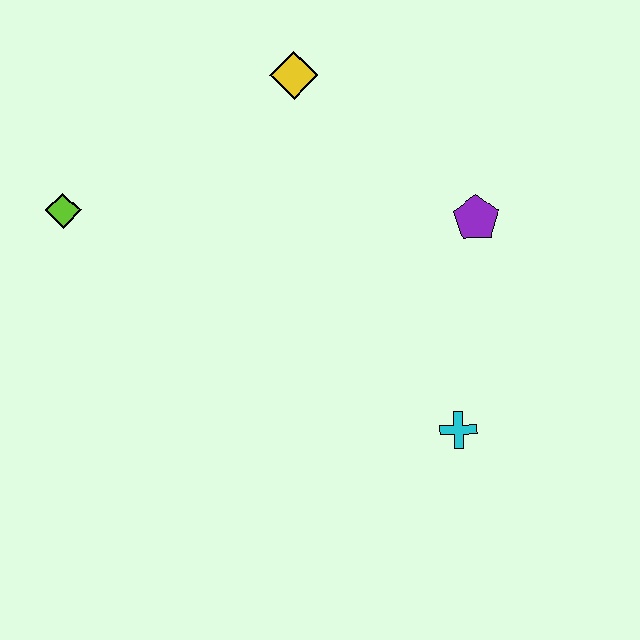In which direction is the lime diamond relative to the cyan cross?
The lime diamond is to the left of the cyan cross.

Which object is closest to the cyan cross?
The purple pentagon is closest to the cyan cross.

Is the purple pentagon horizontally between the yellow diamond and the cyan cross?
No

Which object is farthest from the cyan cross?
The lime diamond is farthest from the cyan cross.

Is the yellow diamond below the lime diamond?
No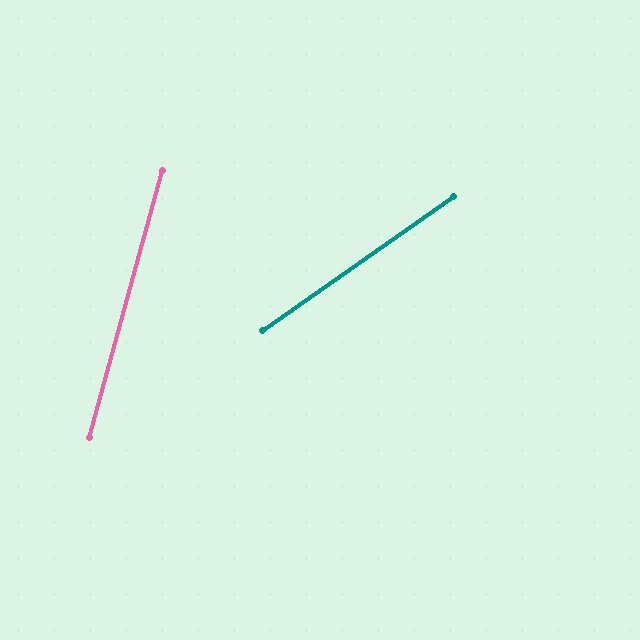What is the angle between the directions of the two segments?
Approximately 40 degrees.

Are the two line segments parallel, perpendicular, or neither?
Neither parallel nor perpendicular — they differ by about 40°.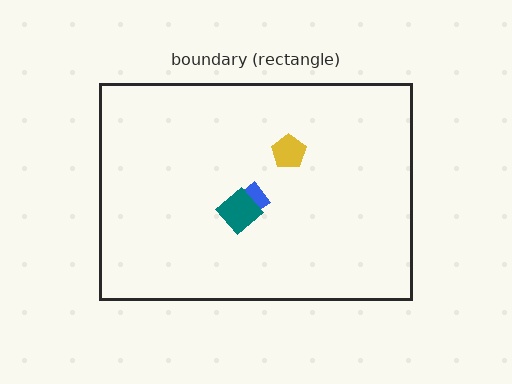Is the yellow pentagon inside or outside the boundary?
Inside.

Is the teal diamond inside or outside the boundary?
Inside.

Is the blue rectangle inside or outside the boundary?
Inside.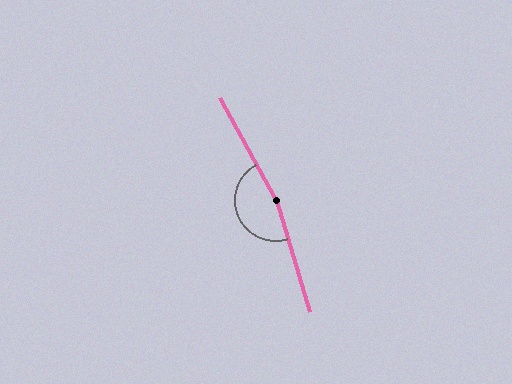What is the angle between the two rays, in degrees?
Approximately 168 degrees.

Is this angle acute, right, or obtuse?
It is obtuse.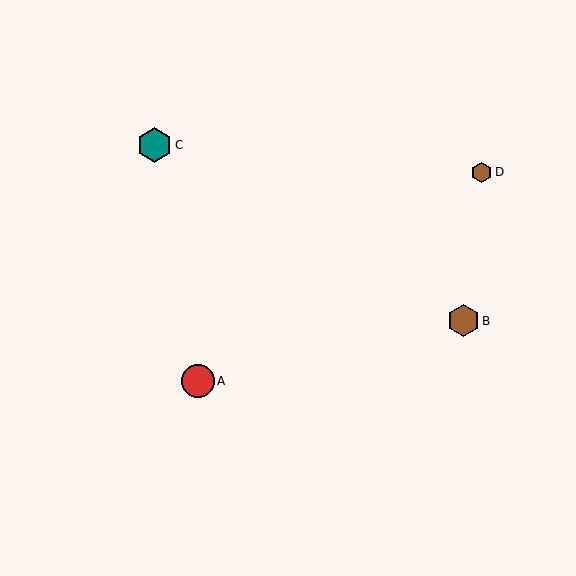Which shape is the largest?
The teal hexagon (labeled C) is the largest.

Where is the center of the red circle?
The center of the red circle is at (198, 381).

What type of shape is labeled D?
Shape D is a brown hexagon.